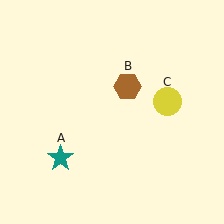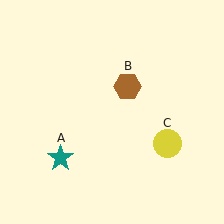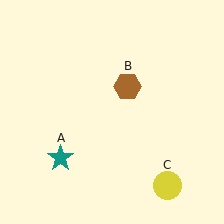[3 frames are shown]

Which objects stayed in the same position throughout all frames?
Teal star (object A) and brown hexagon (object B) remained stationary.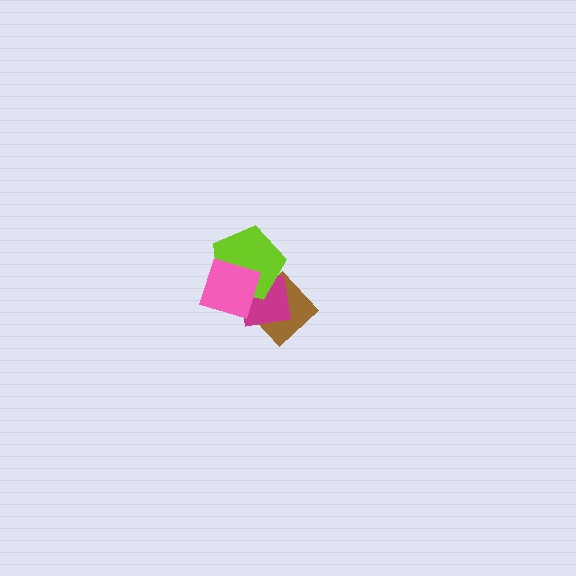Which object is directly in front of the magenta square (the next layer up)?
The lime pentagon is directly in front of the magenta square.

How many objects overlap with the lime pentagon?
3 objects overlap with the lime pentagon.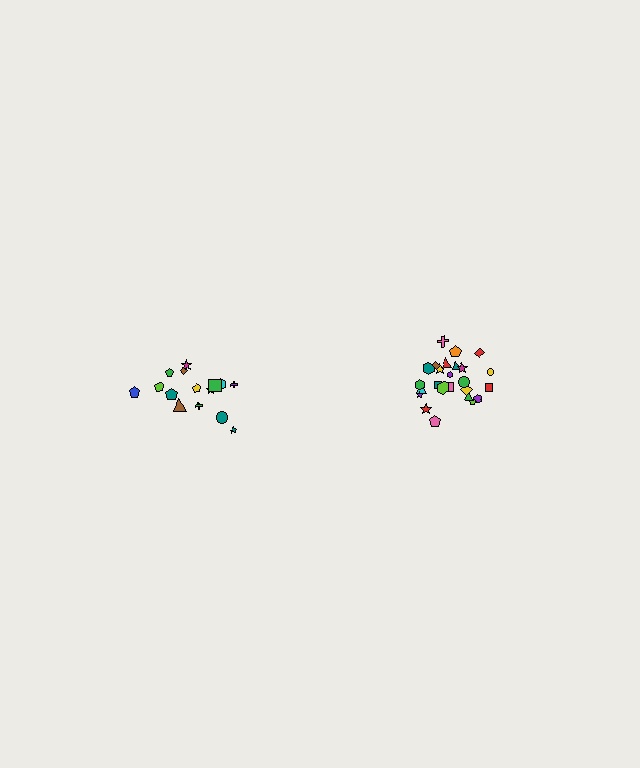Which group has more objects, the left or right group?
The right group.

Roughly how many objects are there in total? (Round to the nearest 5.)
Roughly 40 objects in total.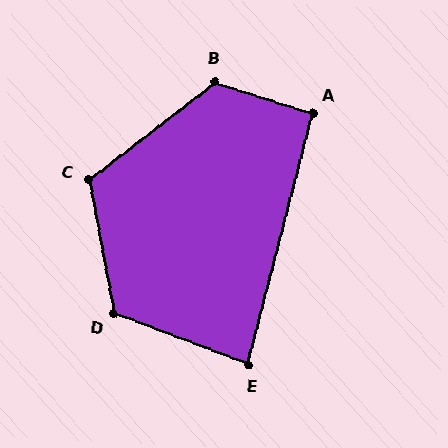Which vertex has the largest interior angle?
B, at approximately 125 degrees.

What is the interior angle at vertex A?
Approximately 93 degrees (approximately right).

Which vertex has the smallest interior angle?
E, at approximately 84 degrees.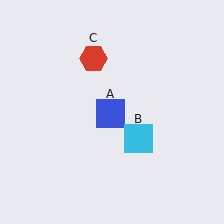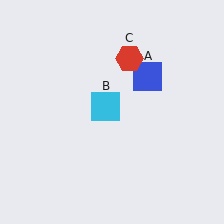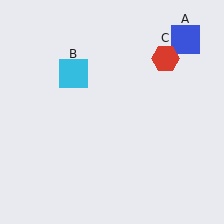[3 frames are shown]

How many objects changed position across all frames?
3 objects changed position: blue square (object A), cyan square (object B), red hexagon (object C).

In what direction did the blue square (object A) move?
The blue square (object A) moved up and to the right.